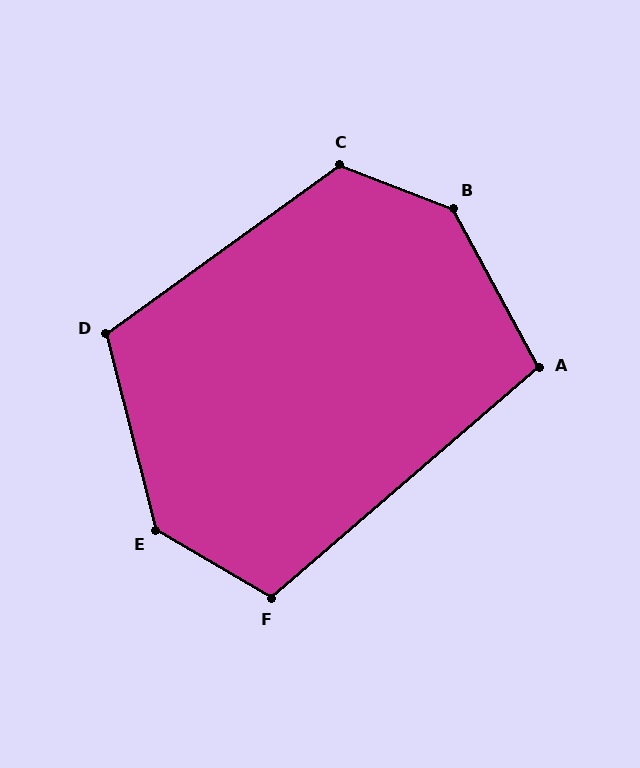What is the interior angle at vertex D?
Approximately 112 degrees (obtuse).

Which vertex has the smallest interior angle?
A, at approximately 102 degrees.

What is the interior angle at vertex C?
Approximately 123 degrees (obtuse).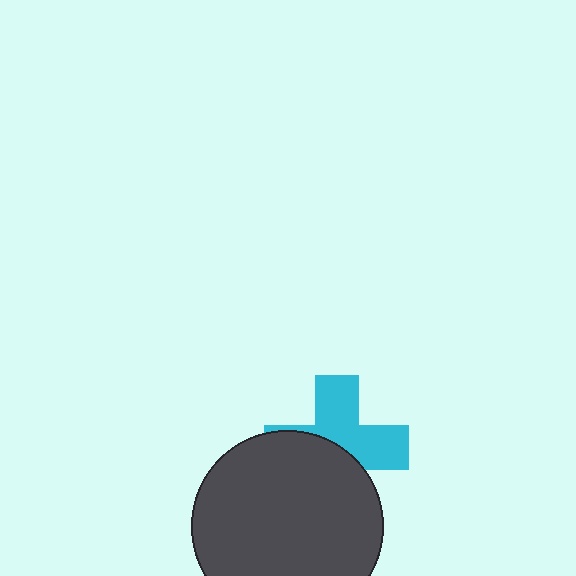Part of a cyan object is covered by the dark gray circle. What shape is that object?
It is a cross.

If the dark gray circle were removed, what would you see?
You would see the complete cyan cross.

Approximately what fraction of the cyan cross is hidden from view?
Roughly 49% of the cyan cross is hidden behind the dark gray circle.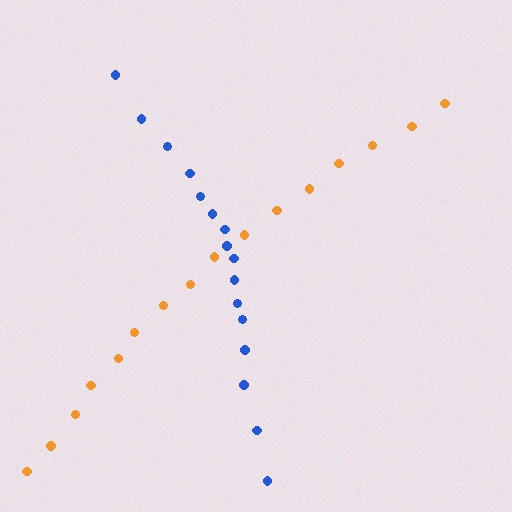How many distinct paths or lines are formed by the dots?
There are 2 distinct paths.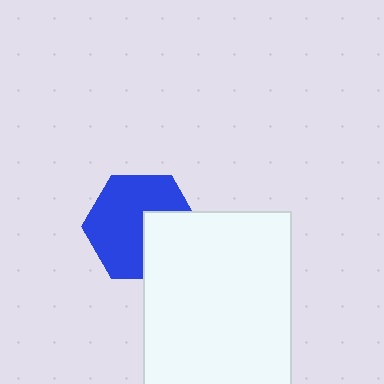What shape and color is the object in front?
The object in front is a white rectangle.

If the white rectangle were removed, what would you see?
You would see the complete blue hexagon.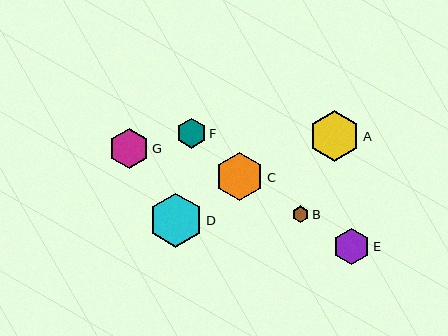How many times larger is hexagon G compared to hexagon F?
Hexagon G is approximately 1.3 times the size of hexagon F.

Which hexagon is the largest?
Hexagon D is the largest with a size of approximately 54 pixels.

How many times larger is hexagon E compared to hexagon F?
Hexagon E is approximately 1.2 times the size of hexagon F.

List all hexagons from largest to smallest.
From largest to smallest: D, A, C, G, E, F, B.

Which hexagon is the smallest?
Hexagon B is the smallest with a size of approximately 17 pixels.